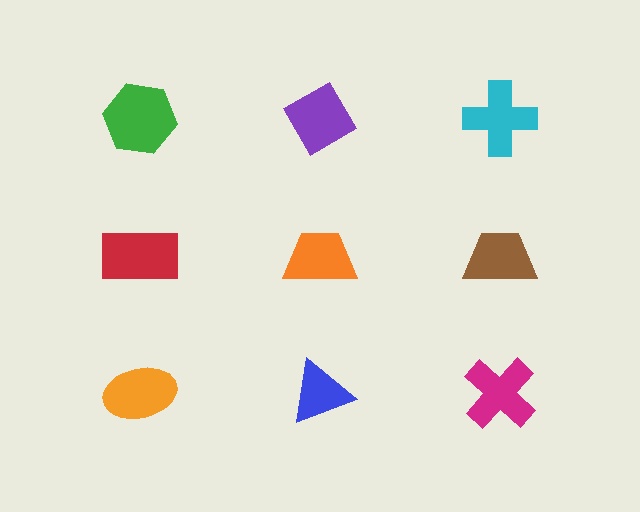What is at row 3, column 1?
An orange ellipse.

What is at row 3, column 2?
A blue triangle.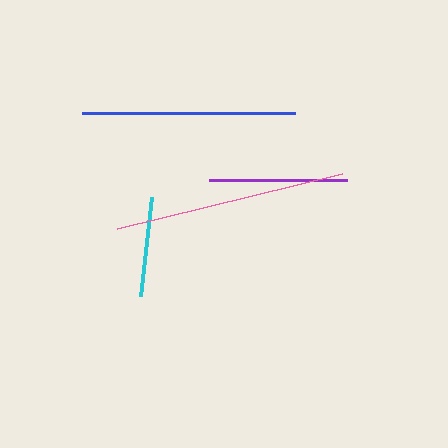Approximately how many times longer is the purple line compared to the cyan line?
The purple line is approximately 1.4 times the length of the cyan line.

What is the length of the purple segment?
The purple segment is approximately 138 pixels long.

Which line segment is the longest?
The pink line is the longest at approximately 231 pixels.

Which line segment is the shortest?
The cyan line is the shortest at approximately 100 pixels.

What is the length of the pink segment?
The pink segment is approximately 231 pixels long.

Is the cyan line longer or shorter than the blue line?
The blue line is longer than the cyan line.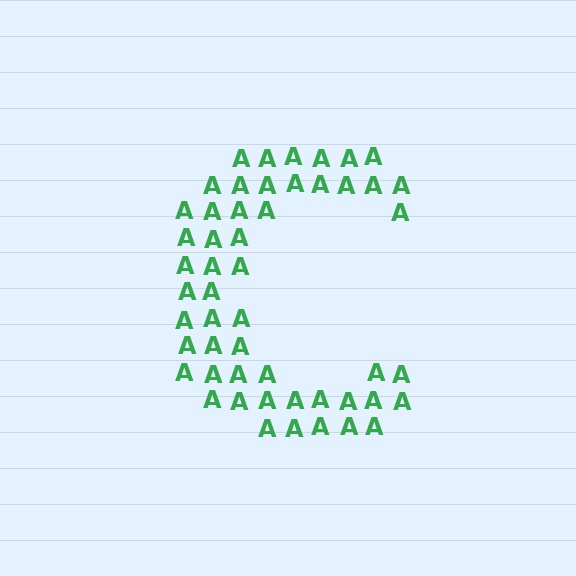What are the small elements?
The small elements are letter A's.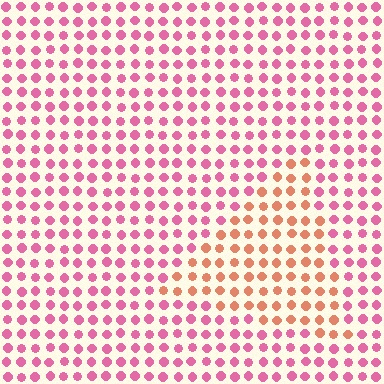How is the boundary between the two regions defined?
The boundary is defined purely by a slight shift in hue (about 44 degrees). Spacing, size, and orientation are identical on both sides.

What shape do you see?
I see a triangle.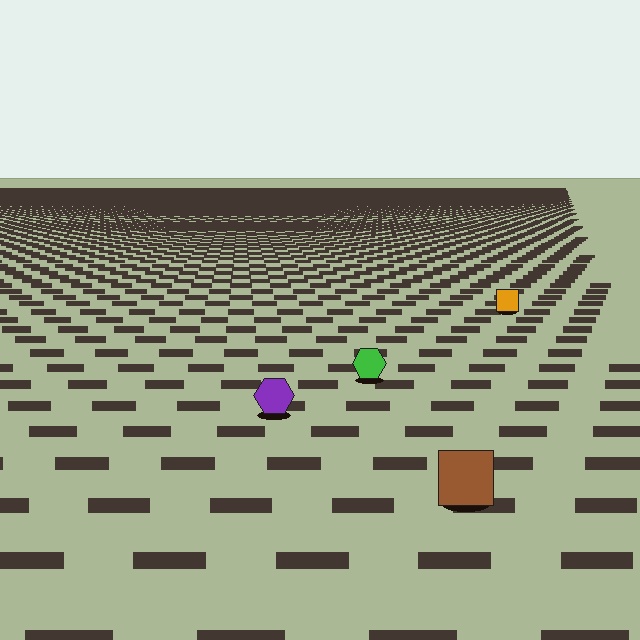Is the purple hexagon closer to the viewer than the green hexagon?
Yes. The purple hexagon is closer — you can tell from the texture gradient: the ground texture is coarser near it.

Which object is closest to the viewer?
The brown square is closest. The texture marks near it are larger and more spread out.